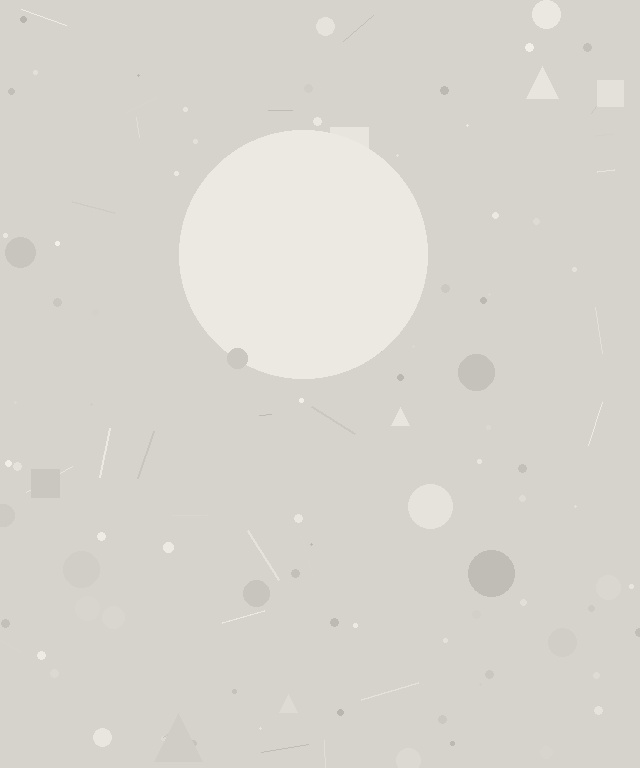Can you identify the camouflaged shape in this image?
The camouflaged shape is a circle.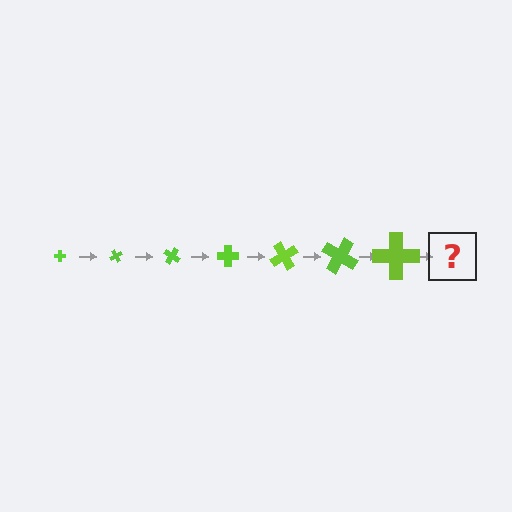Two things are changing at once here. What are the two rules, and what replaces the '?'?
The two rules are that the cross grows larger each step and it rotates 60 degrees each step. The '?' should be a cross, larger than the previous one and rotated 420 degrees from the start.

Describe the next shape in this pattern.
It should be a cross, larger than the previous one and rotated 420 degrees from the start.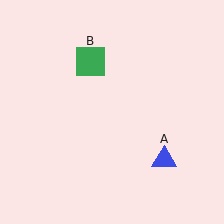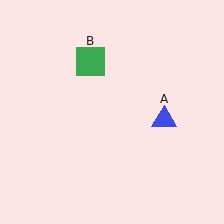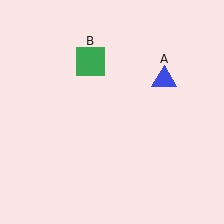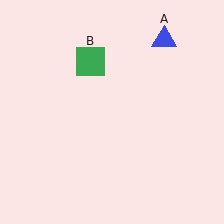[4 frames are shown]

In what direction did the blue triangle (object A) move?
The blue triangle (object A) moved up.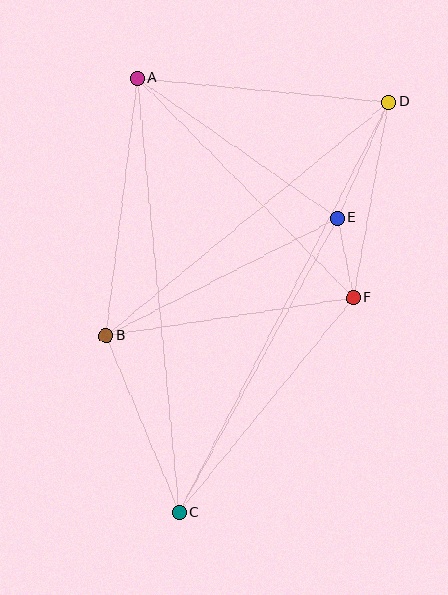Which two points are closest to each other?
Points E and F are closest to each other.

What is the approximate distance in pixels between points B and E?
The distance between B and E is approximately 259 pixels.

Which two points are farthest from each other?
Points C and D are farthest from each other.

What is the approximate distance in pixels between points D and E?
The distance between D and E is approximately 127 pixels.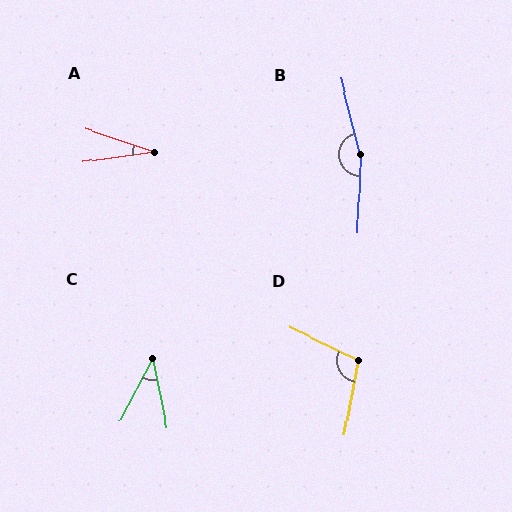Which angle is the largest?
B, at approximately 164 degrees.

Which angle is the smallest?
A, at approximately 26 degrees.